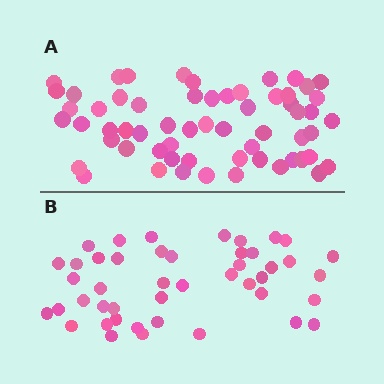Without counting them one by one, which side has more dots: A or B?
Region A (the top region) has more dots.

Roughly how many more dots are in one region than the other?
Region A has approximately 15 more dots than region B.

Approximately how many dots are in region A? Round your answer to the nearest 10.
About 60 dots.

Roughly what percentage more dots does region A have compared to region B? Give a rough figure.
About 35% more.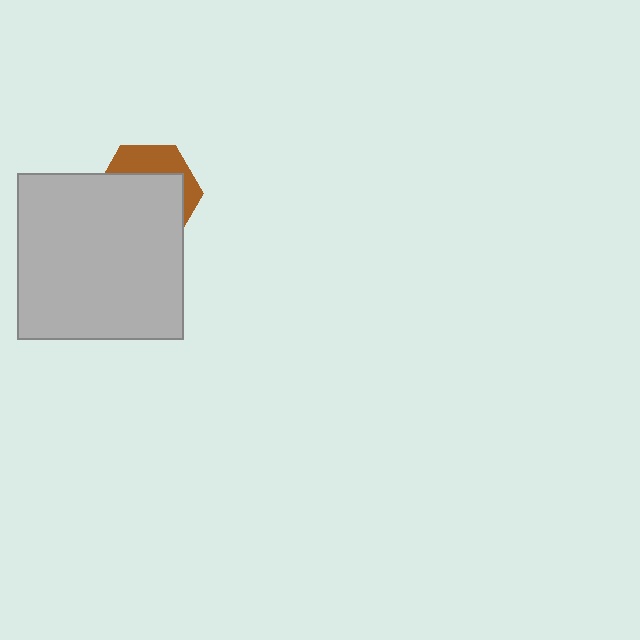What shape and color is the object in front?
The object in front is a light gray square.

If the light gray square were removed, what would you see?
You would see the complete brown hexagon.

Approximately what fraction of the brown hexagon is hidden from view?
Roughly 67% of the brown hexagon is hidden behind the light gray square.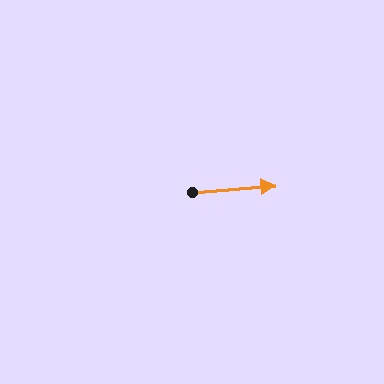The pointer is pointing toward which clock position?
Roughly 3 o'clock.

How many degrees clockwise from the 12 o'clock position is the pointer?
Approximately 85 degrees.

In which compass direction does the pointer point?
East.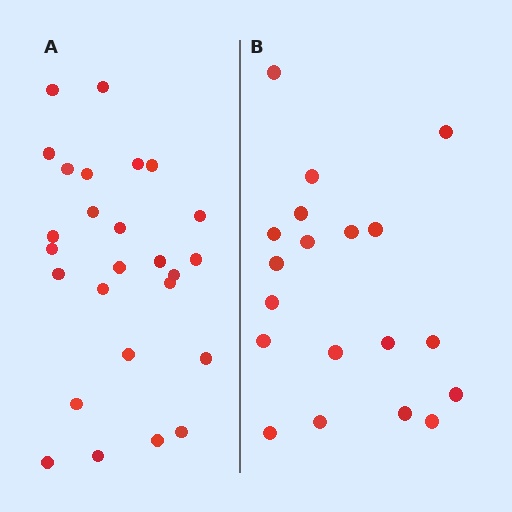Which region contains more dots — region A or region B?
Region A (the left region) has more dots.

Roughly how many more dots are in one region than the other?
Region A has roughly 8 or so more dots than region B.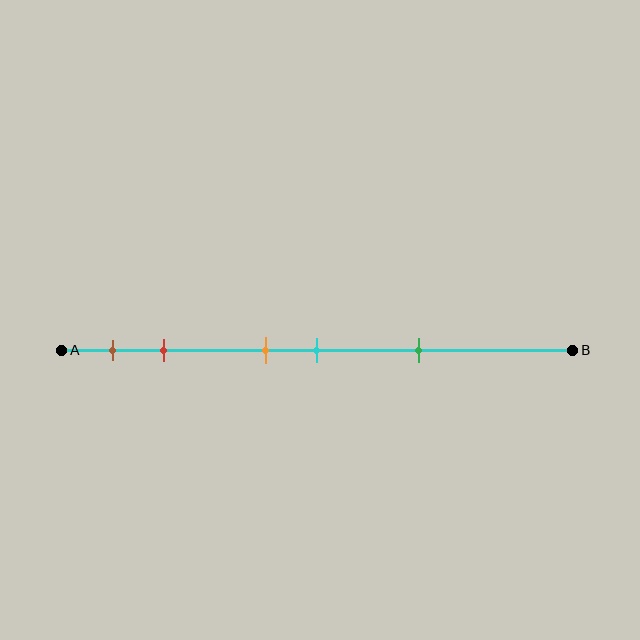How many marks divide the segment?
There are 5 marks dividing the segment.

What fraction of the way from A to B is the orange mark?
The orange mark is approximately 40% (0.4) of the way from A to B.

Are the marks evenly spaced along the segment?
No, the marks are not evenly spaced.